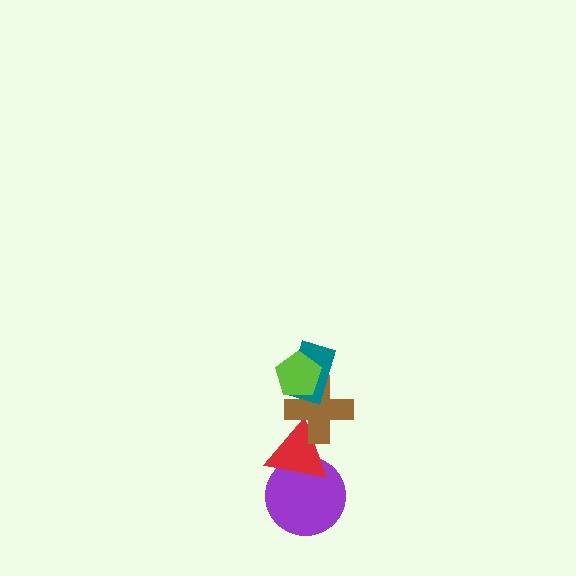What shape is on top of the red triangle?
The brown cross is on top of the red triangle.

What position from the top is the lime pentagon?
The lime pentagon is 1st from the top.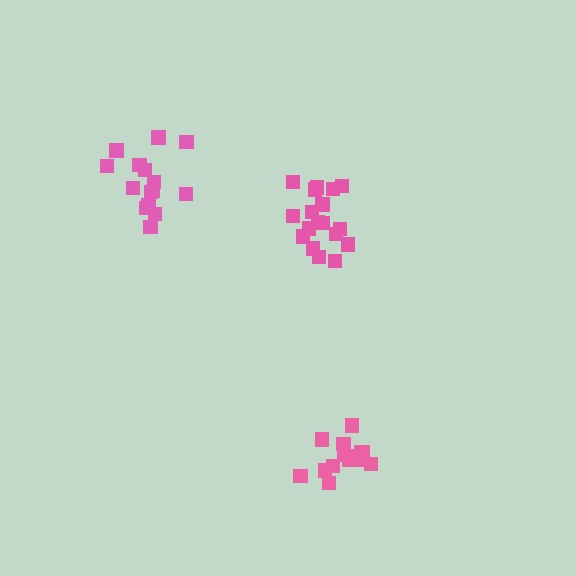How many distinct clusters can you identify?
There are 3 distinct clusters.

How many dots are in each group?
Group 1: 15 dots, Group 2: 15 dots, Group 3: 18 dots (48 total).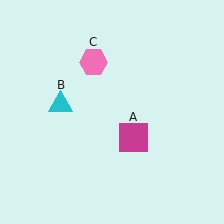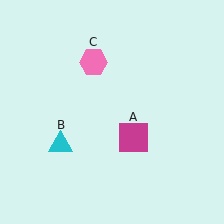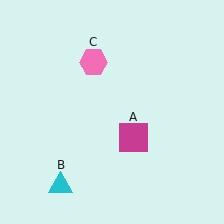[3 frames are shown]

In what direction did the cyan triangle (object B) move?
The cyan triangle (object B) moved down.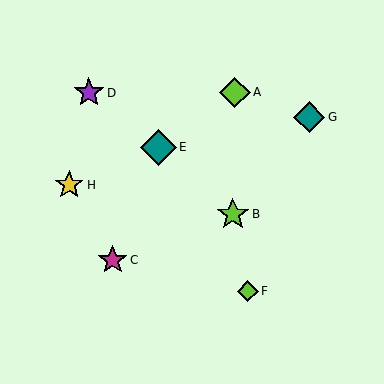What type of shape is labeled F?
Shape F is a lime diamond.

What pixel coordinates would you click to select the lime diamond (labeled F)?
Click at (248, 291) to select the lime diamond F.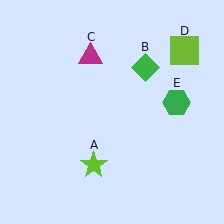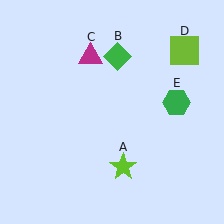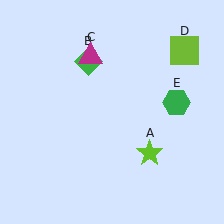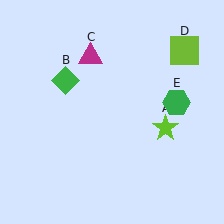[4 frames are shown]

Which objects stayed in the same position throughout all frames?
Magenta triangle (object C) and lime square (object D) and green hexagon (object E) remained stationary.